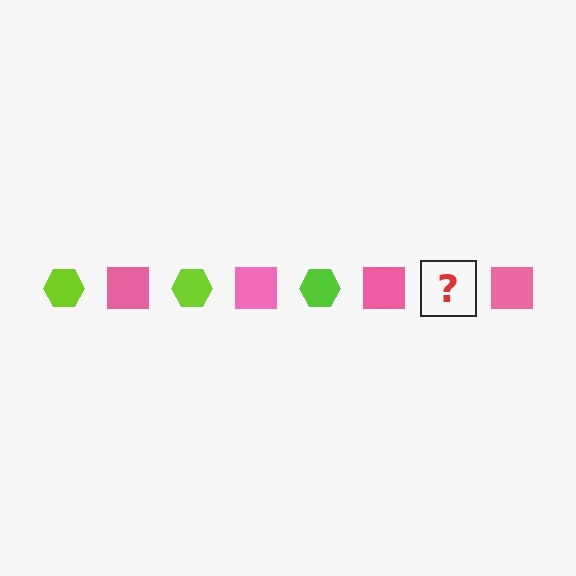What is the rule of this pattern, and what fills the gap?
The rule is that the pattern alternates between lime hexagon and pink square. The gap should be filled with a lime hexagon.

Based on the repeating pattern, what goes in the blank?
The blank should be a lime hexagon.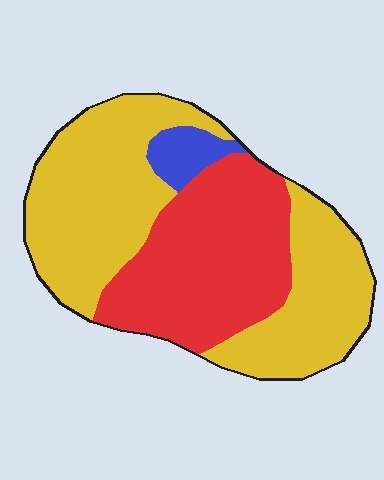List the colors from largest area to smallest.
From largest to smallest: yellow, red, blue.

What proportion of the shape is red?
Red takes up between a quarter and a half of the shape.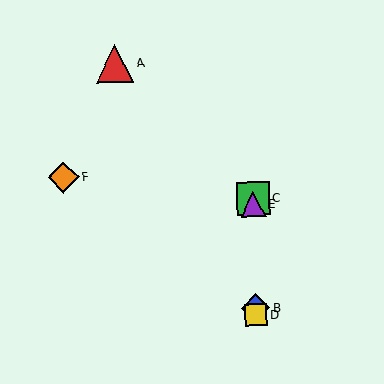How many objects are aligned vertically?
4 objects (B, C, D, E) are aligned vertically.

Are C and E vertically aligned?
Yes, both are at x≈253.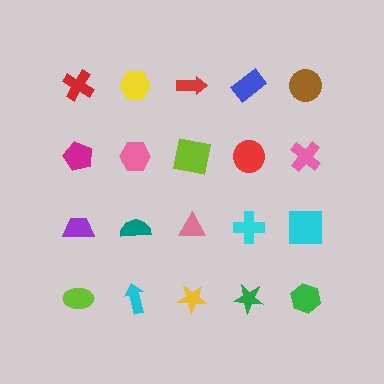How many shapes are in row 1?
5 shapes.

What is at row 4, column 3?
A yellow star.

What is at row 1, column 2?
A yellow hexagon.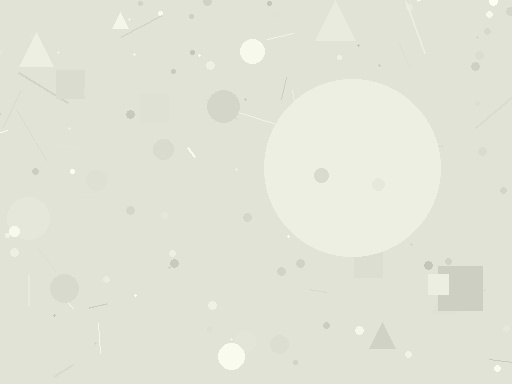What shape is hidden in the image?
A circle is hidden in the image.